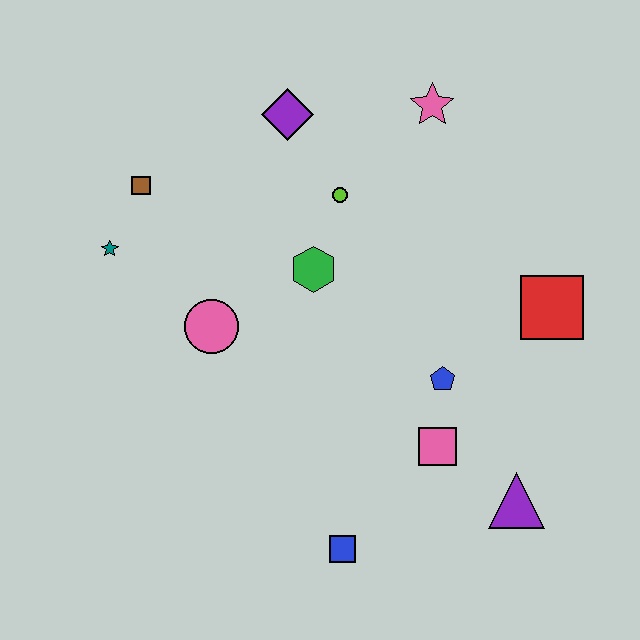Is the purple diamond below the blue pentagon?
No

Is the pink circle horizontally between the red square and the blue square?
No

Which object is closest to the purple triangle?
The pink square is closest to the purple triangle.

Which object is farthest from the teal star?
The purple triangle is farthest from the teal star.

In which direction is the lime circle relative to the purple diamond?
The lime circle is below the purple diamond.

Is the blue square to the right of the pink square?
No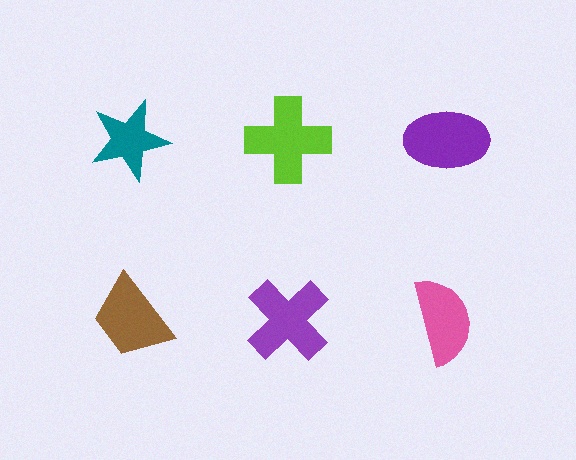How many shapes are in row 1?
3 shapes.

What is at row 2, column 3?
A pink semicircle.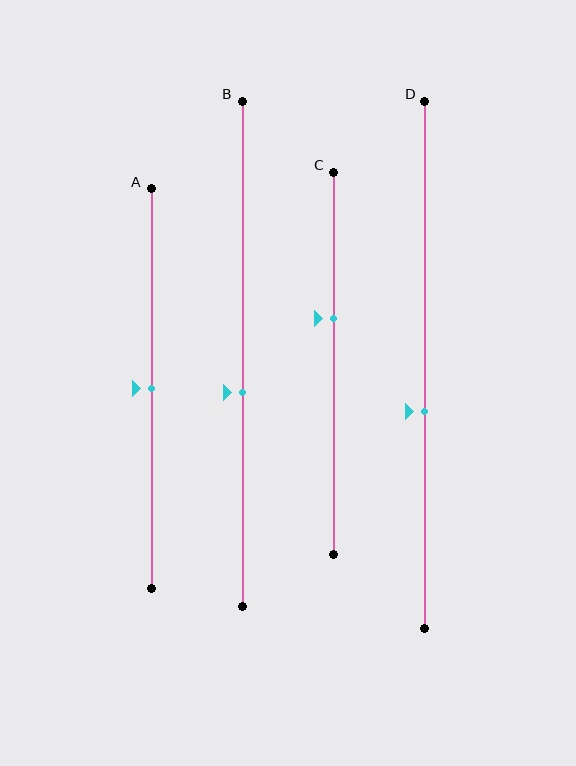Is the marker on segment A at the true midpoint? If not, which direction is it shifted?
Yes, the marker on segment A is at the true midpoint.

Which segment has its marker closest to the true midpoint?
Segment A has its marker closest to the true midpoint.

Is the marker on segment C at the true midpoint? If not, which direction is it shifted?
No, the marker on segment C is shifted upward by about 12% of the segment length.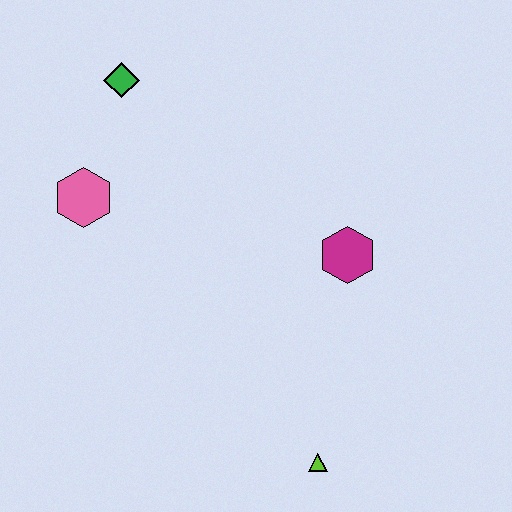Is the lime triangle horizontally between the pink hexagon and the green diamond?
No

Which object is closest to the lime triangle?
The magenta hexagon is closest to the lime triangle.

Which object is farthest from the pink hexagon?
The lime triangle is farthest from the pink hexagon.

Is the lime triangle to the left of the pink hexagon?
No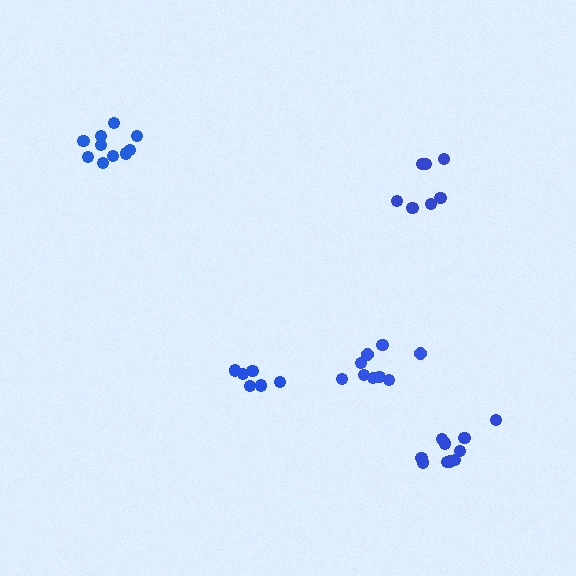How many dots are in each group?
Group 1: 9 dots, Group 2: 10 dots, Group 3: 7 dots, Group 4: 6 dots, Group 5: 10 dots (42 total).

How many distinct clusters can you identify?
There are 5 distinct clusters.